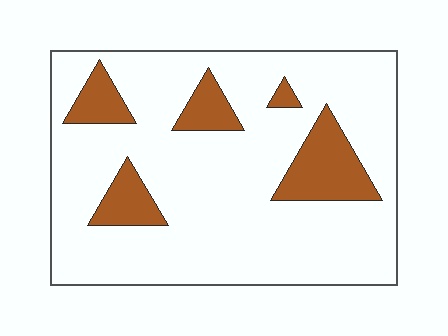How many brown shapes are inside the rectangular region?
5.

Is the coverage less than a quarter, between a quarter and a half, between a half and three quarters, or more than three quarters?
Less than a quarter.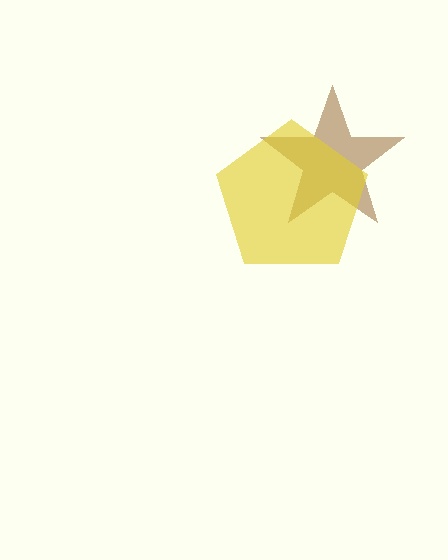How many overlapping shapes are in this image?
There are 2 overlapping shapes in the image.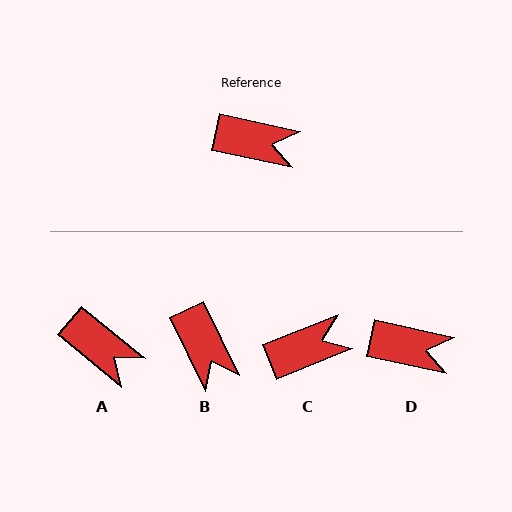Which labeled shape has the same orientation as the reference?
D.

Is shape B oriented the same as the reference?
No, it is off by about 52 degrees.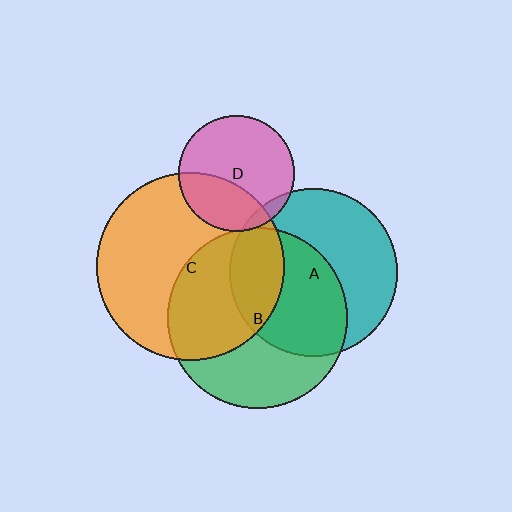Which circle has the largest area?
Circle C (orange).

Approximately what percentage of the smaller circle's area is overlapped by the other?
Approximately 35%.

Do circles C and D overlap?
Yes.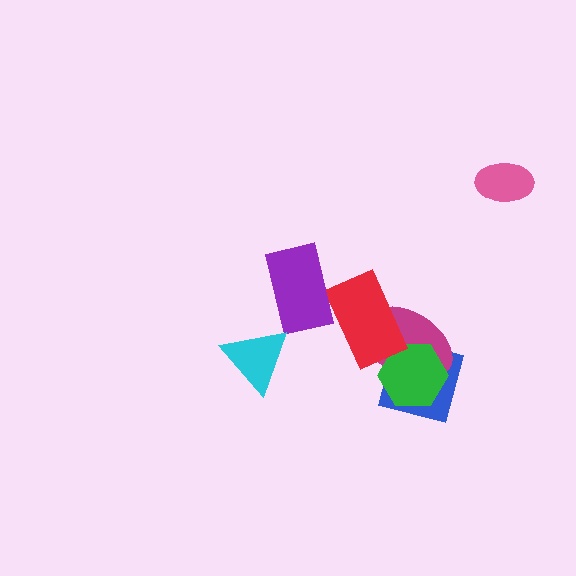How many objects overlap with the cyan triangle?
0 objects overlap with the cyan triangle.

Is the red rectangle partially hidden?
Yes, it is partially covered by another shape.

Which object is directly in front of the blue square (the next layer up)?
The magenta ellipse is directly in front of the blue square.